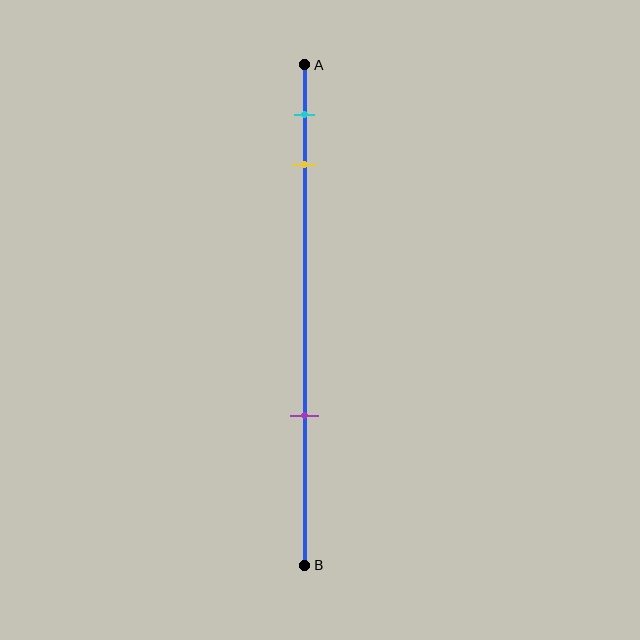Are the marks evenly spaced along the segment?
No, the marks are not evenly spaced.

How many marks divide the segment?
There are 3 marks dividing the segment.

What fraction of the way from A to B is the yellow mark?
The yellow mark is approximately 20% (0.2) of the way from A to B.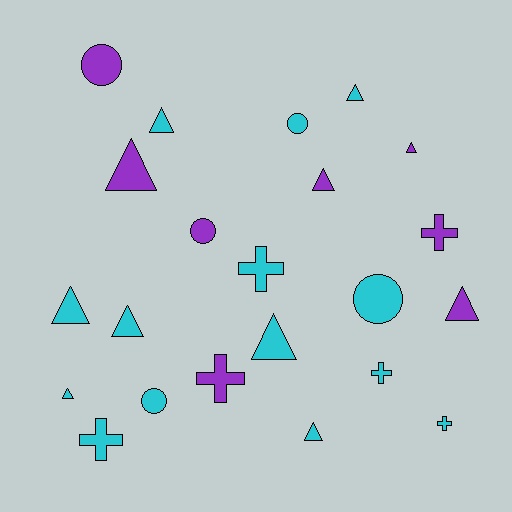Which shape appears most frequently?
Triangle, with 11 objects.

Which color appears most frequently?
Cyan, with 14 objects.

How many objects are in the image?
There are 22 objects.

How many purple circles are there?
There are 2 purple circles.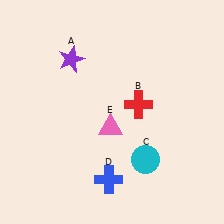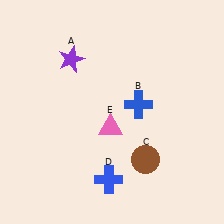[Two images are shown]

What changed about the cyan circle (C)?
In Image 1, C is cyan. In Image 2, it changed to brown.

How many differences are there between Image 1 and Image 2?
There are 2 differences between the two images.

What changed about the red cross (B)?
In Image 1, B is red. In Image 2, it changed to blue.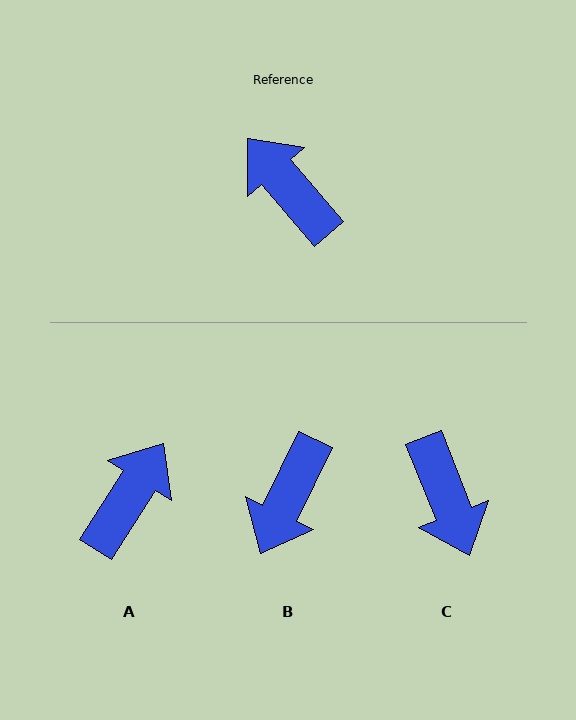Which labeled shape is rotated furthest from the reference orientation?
C, about 161 degrees away.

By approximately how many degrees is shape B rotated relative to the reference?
Approximately 114 degrees counter-clockwise.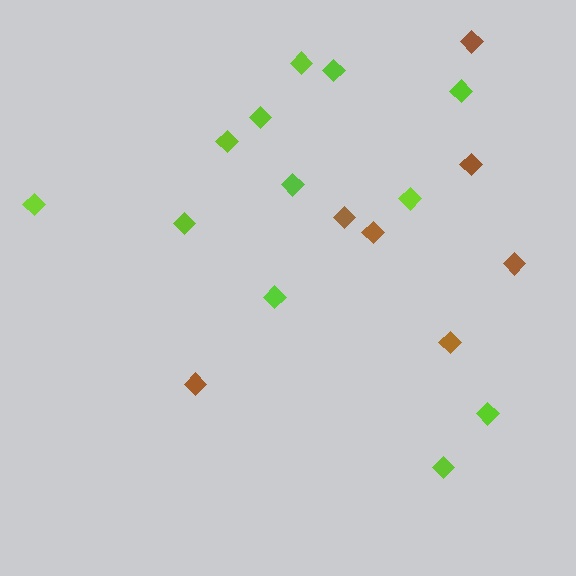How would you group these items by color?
There are 2 groups: one group of brown diamonds (7) and one group of lime diamonds (12).